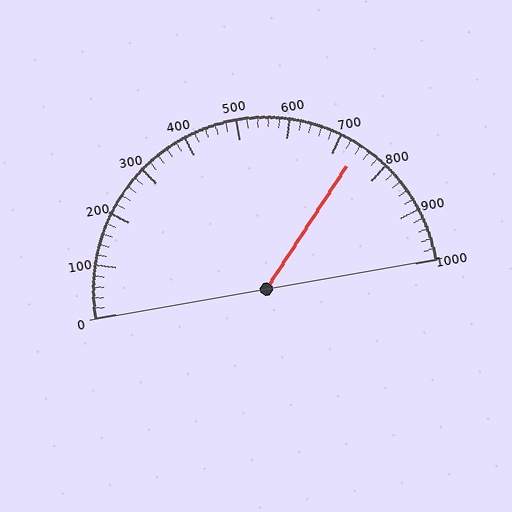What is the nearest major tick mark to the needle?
The nearest major tick mark is 700.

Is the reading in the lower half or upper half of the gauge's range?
The reading is in the upper half of the range (0 to 1000).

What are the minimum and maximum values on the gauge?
The gauge ranges from 0 to 1000.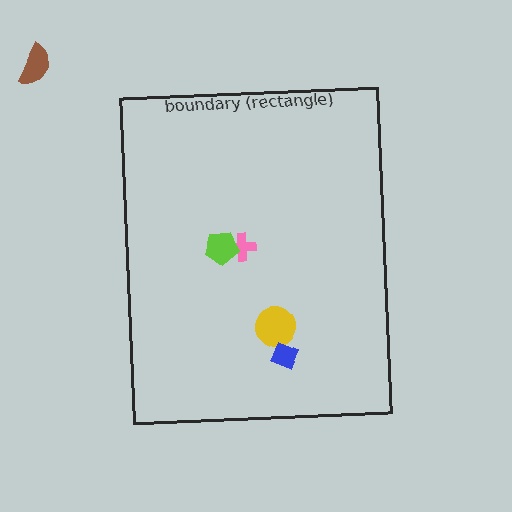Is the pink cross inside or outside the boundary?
Inside.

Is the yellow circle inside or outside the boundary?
Inside.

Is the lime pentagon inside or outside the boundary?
Inside.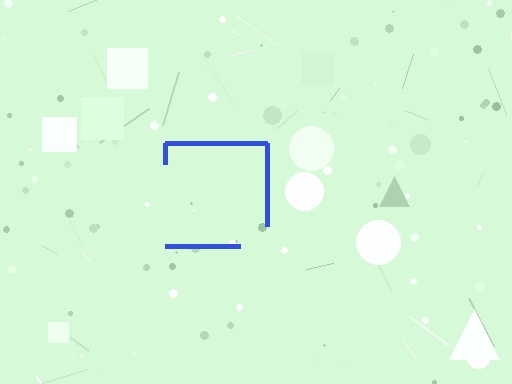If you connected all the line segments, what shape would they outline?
They would outline a square.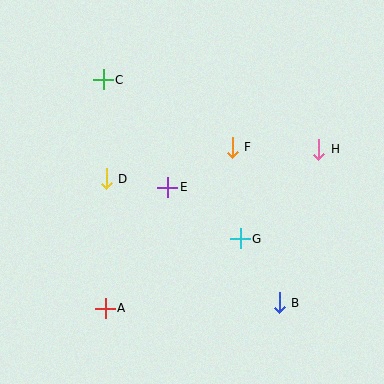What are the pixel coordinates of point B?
Point B is at (279, 303).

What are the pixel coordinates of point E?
Point E is at (168, 187).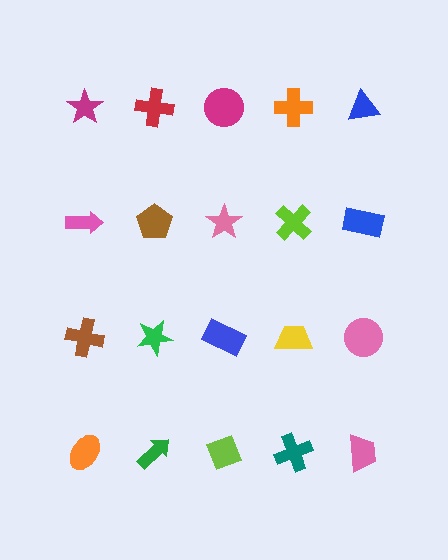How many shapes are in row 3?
5 shapes.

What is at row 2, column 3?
A pink star.